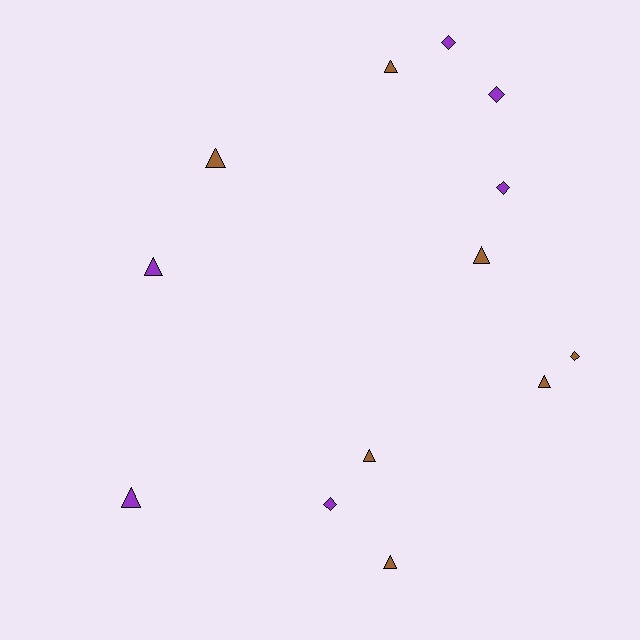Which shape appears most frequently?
Triangle, with 8 objects.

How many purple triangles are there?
There are 2 purple triangles.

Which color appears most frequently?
Brown, with 7 objects.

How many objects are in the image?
There are 13 objects.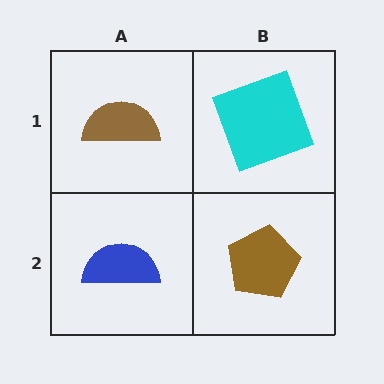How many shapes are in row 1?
2 shapes.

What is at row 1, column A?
A brown semicircle.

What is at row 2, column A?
A blue semicircle.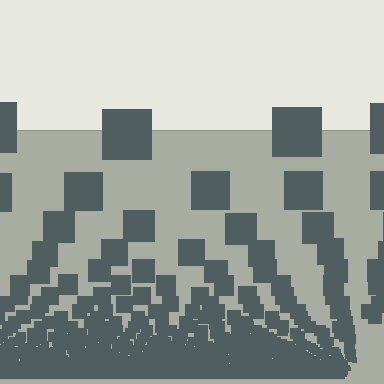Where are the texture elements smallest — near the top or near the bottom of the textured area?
Near the bottom.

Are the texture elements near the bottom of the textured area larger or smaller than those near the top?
Smaller. The gradient is inverted — elements near the bottom are smaller and denser.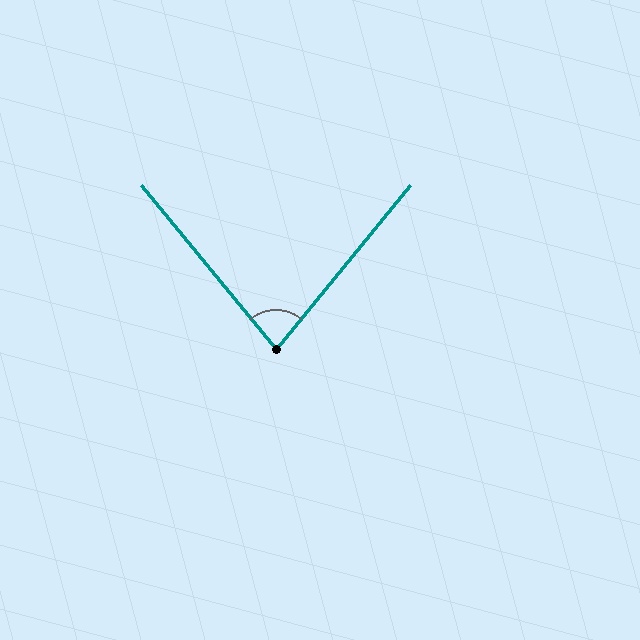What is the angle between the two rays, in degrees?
Approximately 78 degrees.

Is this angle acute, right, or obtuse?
It is acute.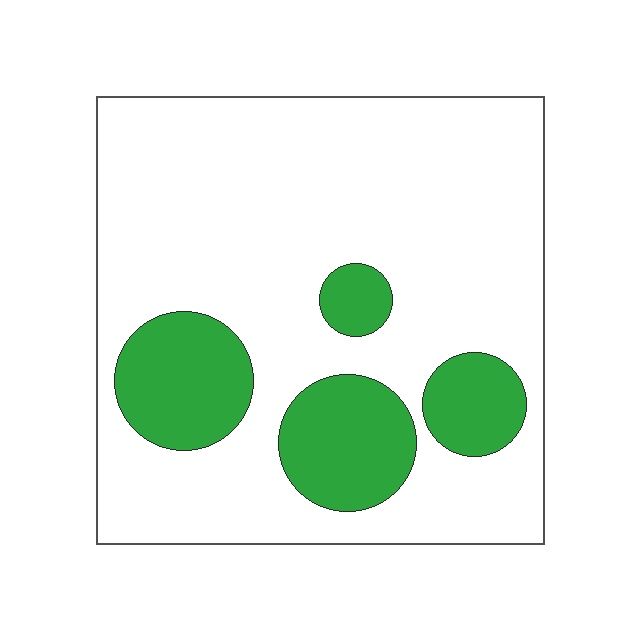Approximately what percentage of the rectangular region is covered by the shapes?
Approximately 20%.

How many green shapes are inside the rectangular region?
4.